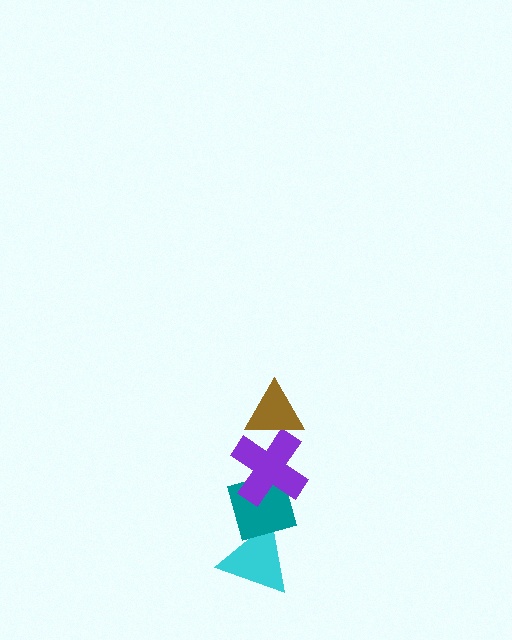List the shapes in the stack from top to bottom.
From top to bottom: the brown triangle, the purple cross, the teal diamond, the cyan triangle.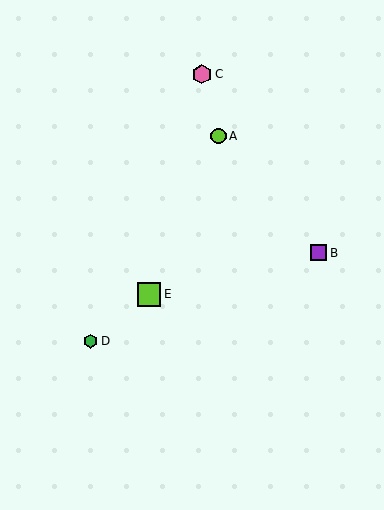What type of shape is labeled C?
Shape C is a pink hexagon.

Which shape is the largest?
The lime square (labeled E) is the largest.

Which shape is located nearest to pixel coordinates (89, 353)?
The green hexagon (labeled D) at (91, 341) is nearest to that location.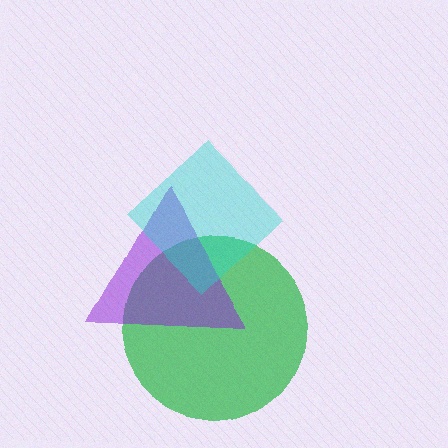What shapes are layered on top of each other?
The layered shapes are: a green circle, a purple triangle, a cyan diamond.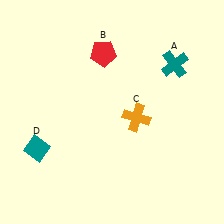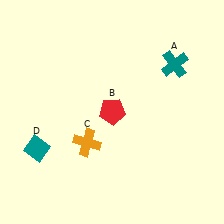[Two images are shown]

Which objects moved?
The objects that moved are: the red pentagon (B), the orange cross (C).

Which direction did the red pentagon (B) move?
The red pentagon (B) moved down.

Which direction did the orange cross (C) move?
The orange cross (C) moved left.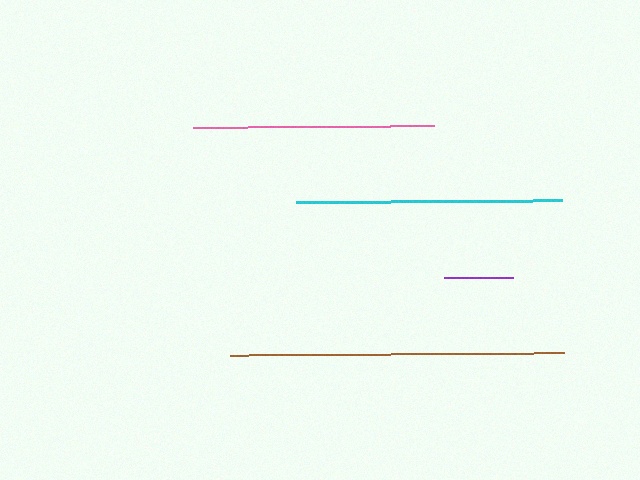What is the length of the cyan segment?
The cyan segment is approximately 267 pixels long.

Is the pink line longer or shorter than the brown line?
The brown line is longer than the pink line.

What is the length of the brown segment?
The brown segment is approximately 334 pixels long.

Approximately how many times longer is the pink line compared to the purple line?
The pink line is approximately 3.5 times the length of the purple line.